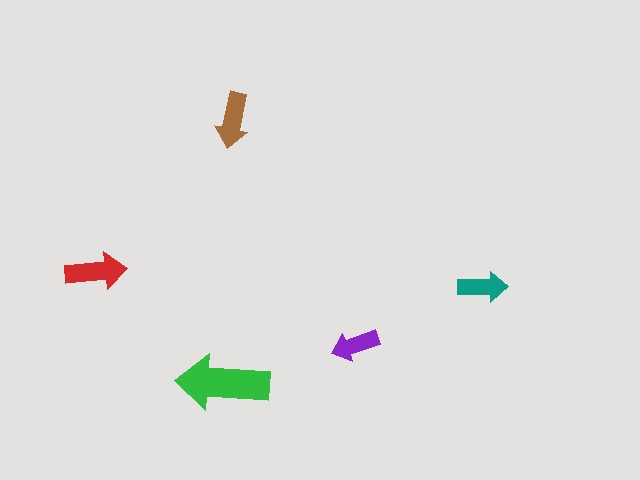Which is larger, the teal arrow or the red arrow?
The red one.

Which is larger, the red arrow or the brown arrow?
The red one.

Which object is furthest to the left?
The red arrow is leftmost.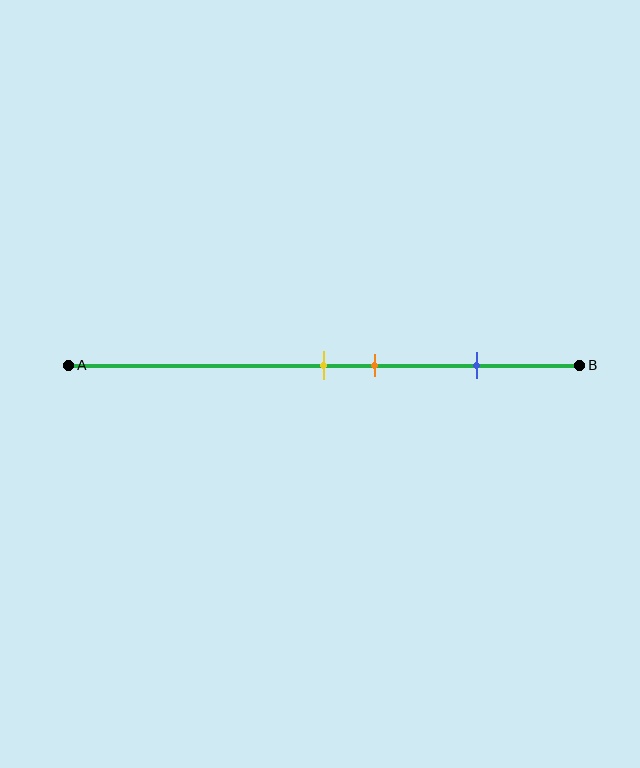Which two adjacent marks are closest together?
The yellow and orange marks are the closest adjacent pair.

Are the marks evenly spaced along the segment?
No, the marks are not evenly spaced.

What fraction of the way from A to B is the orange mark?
The orange mark is approximately 60% (0.6) of the way from A to B.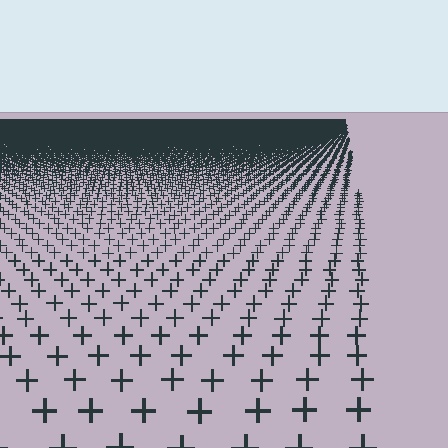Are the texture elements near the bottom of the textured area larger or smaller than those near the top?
Larger. Near the bottom, elements are closer to the viewer and appear at a bigger on-screen size.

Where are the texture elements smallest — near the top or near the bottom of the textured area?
Near the top.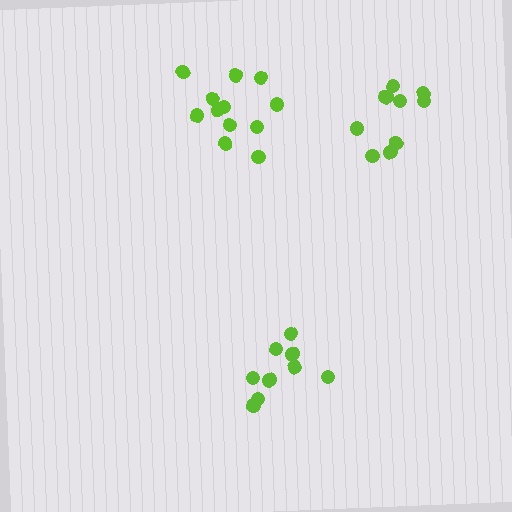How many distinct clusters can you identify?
There are 3 distinct clusters.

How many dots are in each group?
Group 1: 9 dots, Group 2: 10 dots, Group 3: 12 dots (31 total).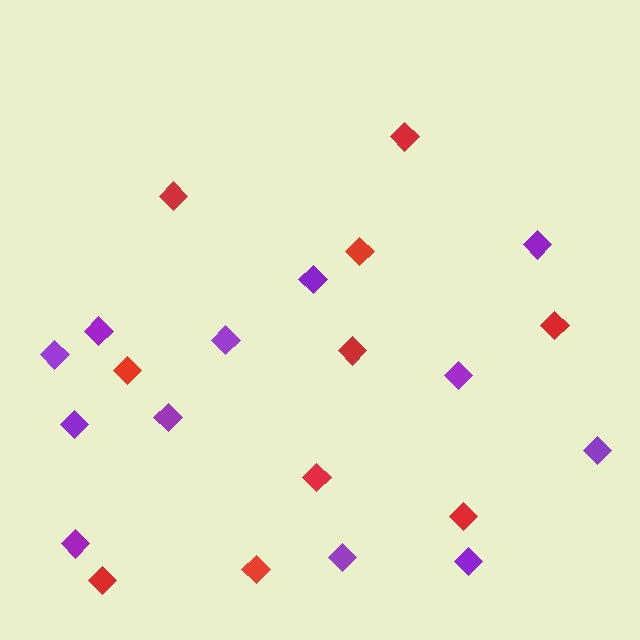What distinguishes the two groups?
There are 2 groups: one group of purple diamonds (12) and one group of red diamonds (10).